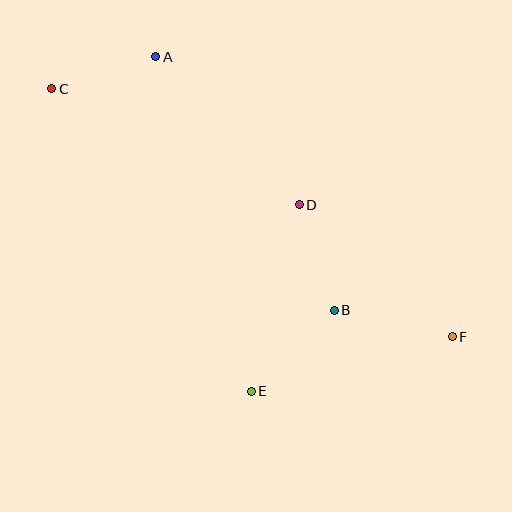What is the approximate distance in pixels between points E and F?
The distance between E and F is approximately 208 pixels.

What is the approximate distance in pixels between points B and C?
The distance between B and C is approximately 359 pixels.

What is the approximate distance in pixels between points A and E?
The distance between A and E is approximately 348 pixels.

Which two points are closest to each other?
Points A and C are closest to each other.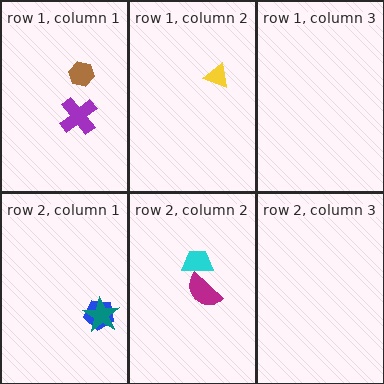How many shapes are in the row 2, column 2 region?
2.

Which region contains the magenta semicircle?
The row 2, column 2 region.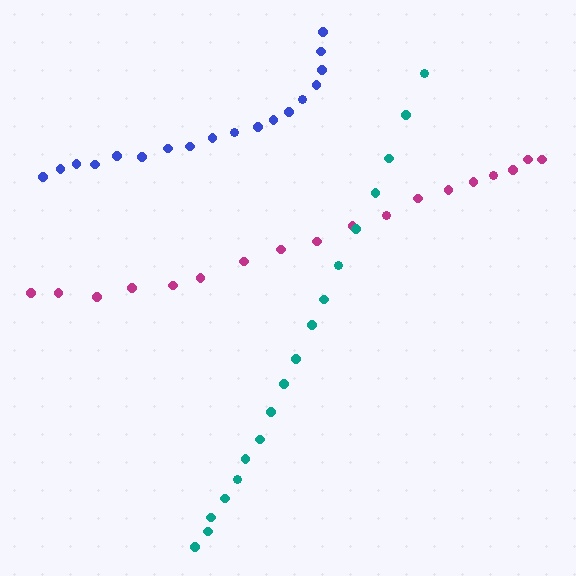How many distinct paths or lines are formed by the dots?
There are 3 distinct paths.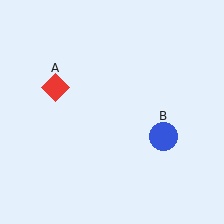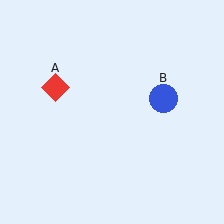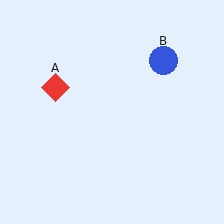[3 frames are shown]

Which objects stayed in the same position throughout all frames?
Red diamond (object A) remained stationary.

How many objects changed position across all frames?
1 object changed position: blue circle (object B).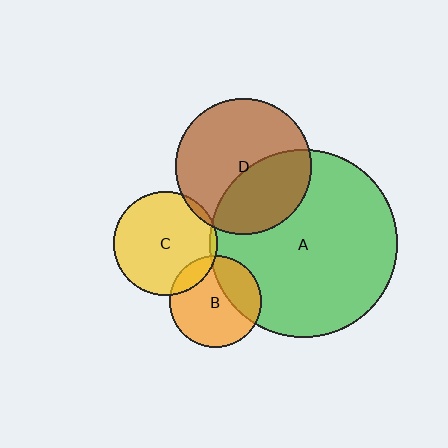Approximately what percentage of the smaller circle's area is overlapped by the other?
Approximately 40%.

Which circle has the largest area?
Circle A (green).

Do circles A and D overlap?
Yes.